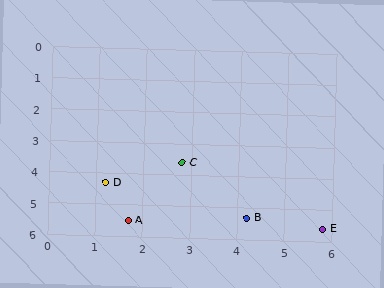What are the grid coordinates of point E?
Point E is at approximately (5.8, 5.6).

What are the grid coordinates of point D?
Point D is at approximately (1.2, 4.3).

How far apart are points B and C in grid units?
Points B and C are about 2.2 grid units apart.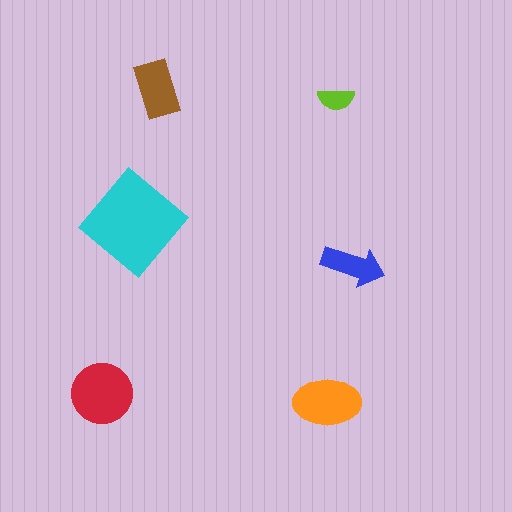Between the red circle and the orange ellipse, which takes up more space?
The red circle.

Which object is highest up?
The brown rectangle is topmost.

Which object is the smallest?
The lime semicircle.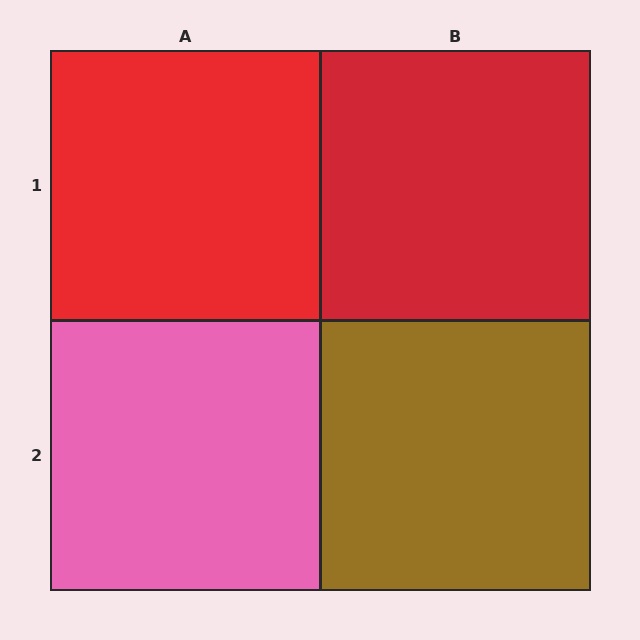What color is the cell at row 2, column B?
Brown.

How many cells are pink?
1 cell is pink.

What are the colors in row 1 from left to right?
Red, red.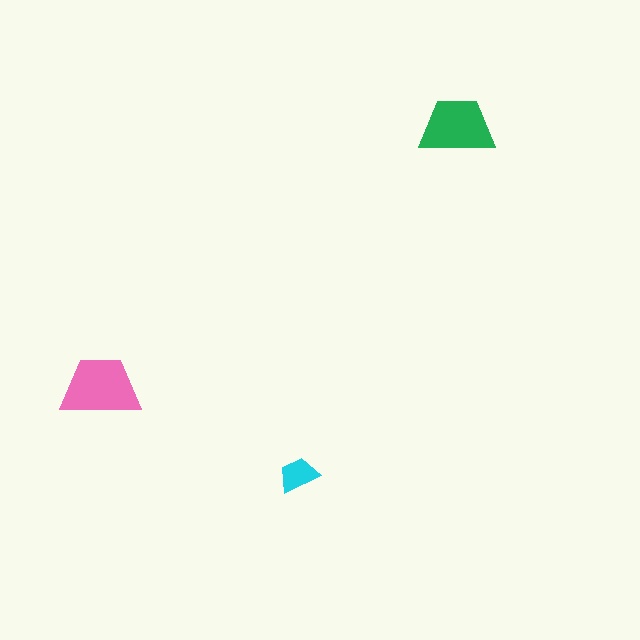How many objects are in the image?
There are 3 objects in the image.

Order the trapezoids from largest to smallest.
the pink one, the green one, the cyan one.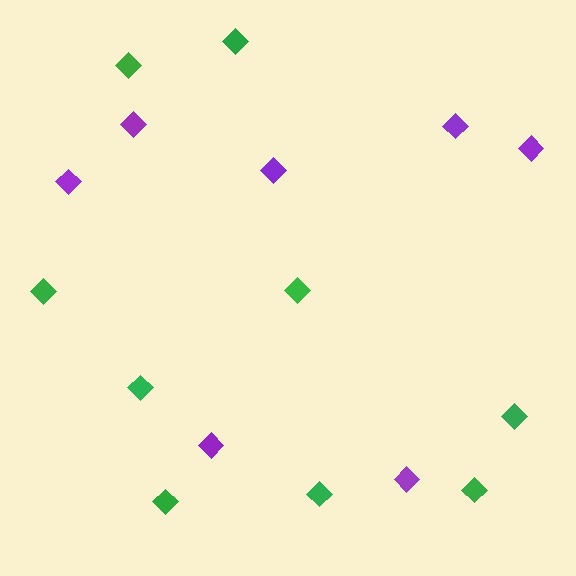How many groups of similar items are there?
There are 2 groups: one group of purple diamonds (7) and one group of green diamonds (9).